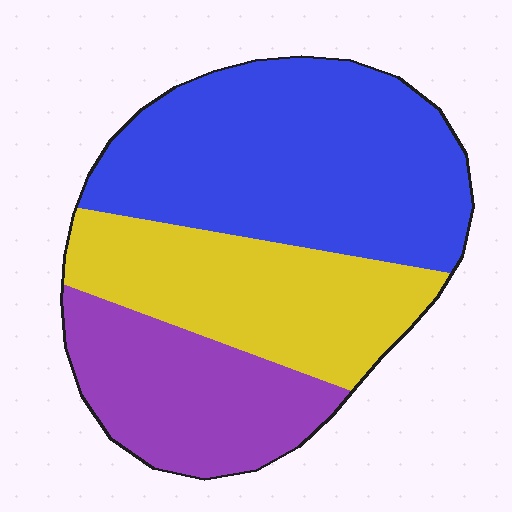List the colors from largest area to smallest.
From largest to smallest: blue, yellow, purple.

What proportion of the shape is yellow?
Yellow covers about 30% of the shape.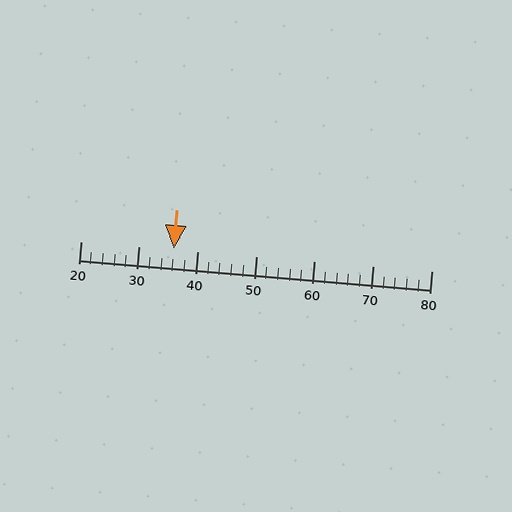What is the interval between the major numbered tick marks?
The major tick marks are spaced 10 units apart.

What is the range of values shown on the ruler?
The ruler shows values from 20 to 80.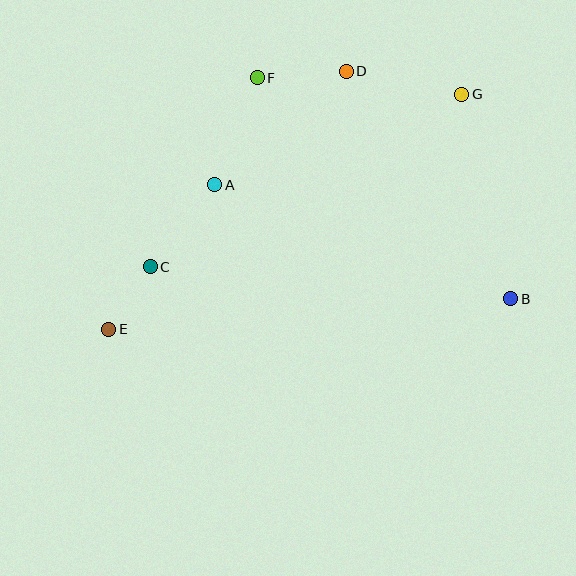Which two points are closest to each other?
Points C and E are closest to each other.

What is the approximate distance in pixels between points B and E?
The distance between B and E is approximately 403 pixels.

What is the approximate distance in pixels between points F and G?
The distance between F and G is approximately 205 pixels.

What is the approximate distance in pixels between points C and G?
The distance between C and G is approximately 356 pixels.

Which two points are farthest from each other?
Points E and G are farthest from each other.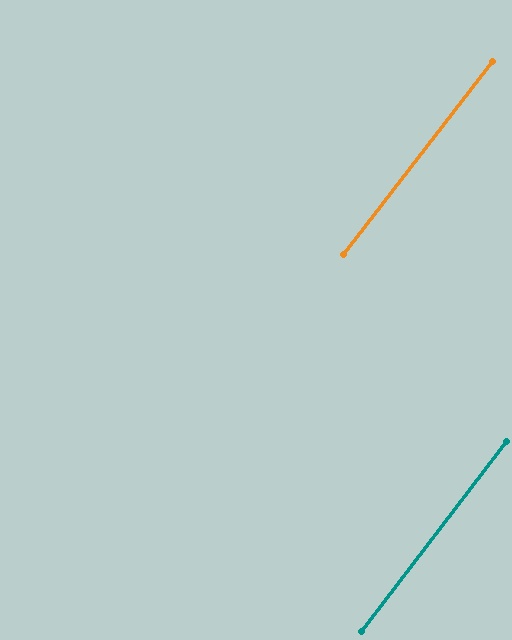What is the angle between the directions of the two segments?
Approximately 0 degrees.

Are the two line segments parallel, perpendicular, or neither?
Parallel — their directions differ by only 0.3°.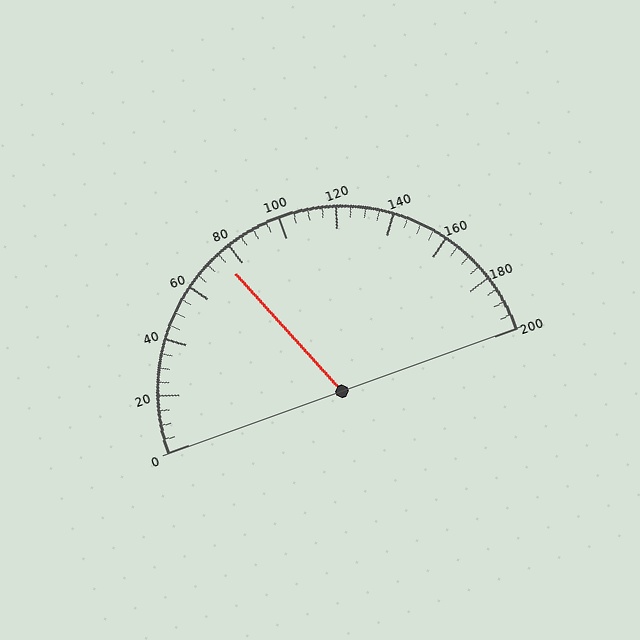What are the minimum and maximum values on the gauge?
The gauge ranges from 0 to 200.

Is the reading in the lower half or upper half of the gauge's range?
The reading is in the lower half of the range (0 to 200).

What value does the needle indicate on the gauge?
The needle indicates approximately 75.